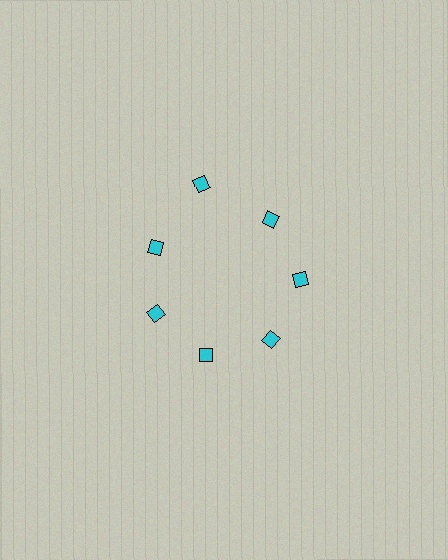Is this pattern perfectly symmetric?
No. The 7 cyan diamonds are arranged in a ring, but one element near the 12 o'clock position is pushed outward from the center, breaking the 7-fold rotational symmetry.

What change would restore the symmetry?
The symmetry would be restored by moving it inward, back onto the ring so that all 7 diamonds sit at equal angles and equal distance from the center.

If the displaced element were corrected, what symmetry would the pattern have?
It would have 7-fold rotational symmetry — the pattern would map onto itself every 51 degrees.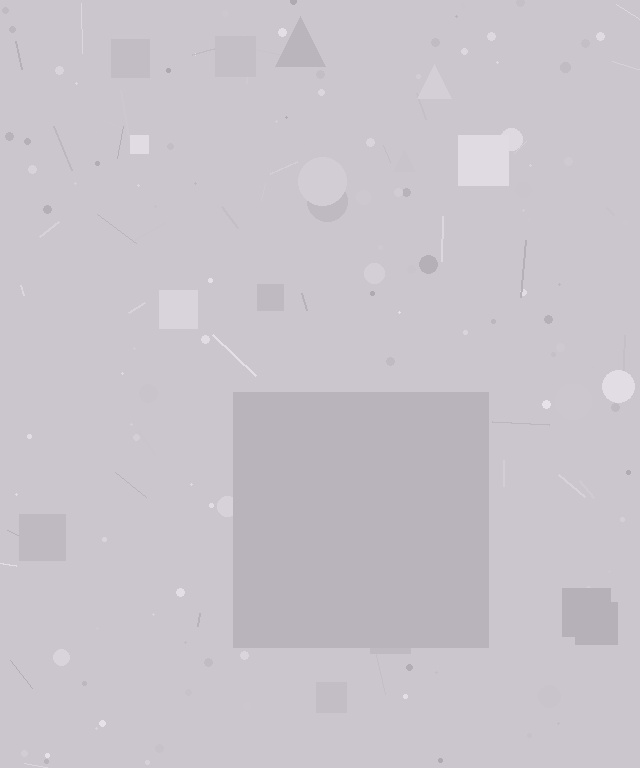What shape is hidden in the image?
A square is hidden in the image.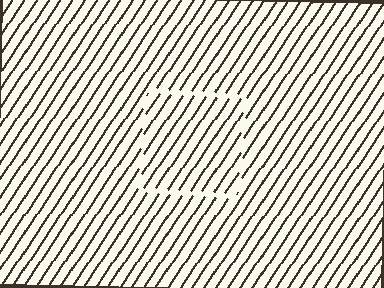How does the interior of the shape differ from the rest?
The interior of the shape contains the same grating, shifted by half a period — the contour is defined by the phase discontinuity where line-ends from the inner and outer gratings abut.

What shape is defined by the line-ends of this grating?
An illusory square. The interior of the shape contains the same grating, shifted by half a period — the contour is defined by the phase discontinuity where line-ends from the inner and outer gratings abut.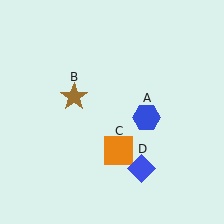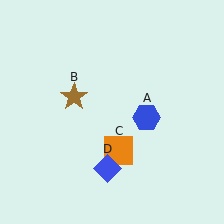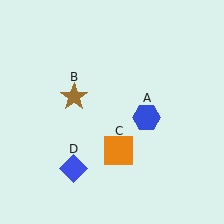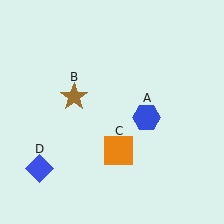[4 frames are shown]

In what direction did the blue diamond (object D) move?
The blue diamond (object D) moved left.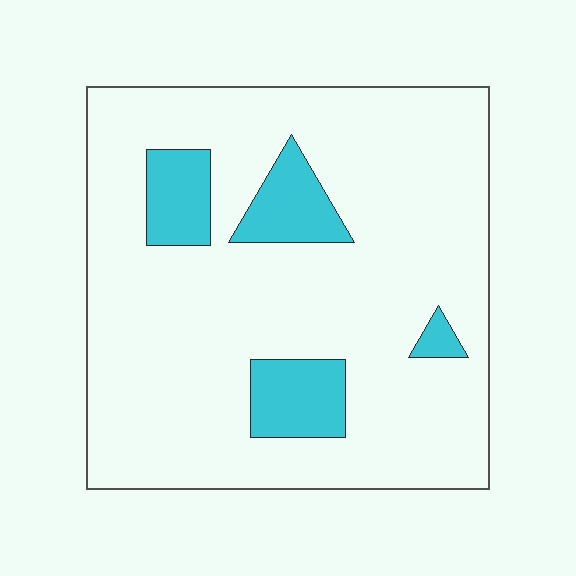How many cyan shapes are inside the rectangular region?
4.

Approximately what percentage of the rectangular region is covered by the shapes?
Approximately 15%.